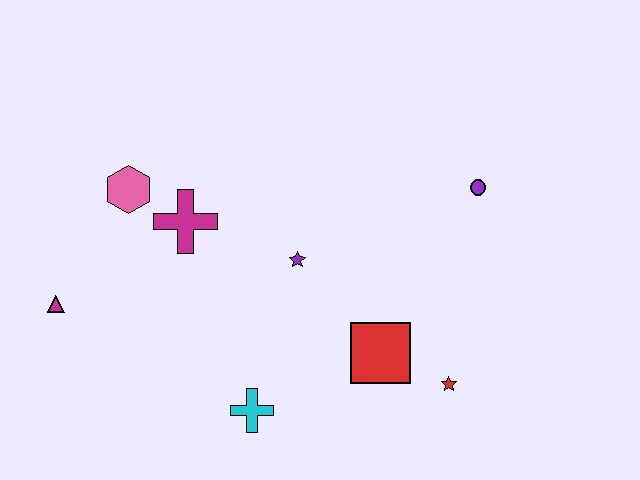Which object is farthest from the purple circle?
The magenta triangle is farthest from the purple circle.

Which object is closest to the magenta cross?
The pink hexagon is closest to the magenta cross.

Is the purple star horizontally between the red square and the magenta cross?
Yes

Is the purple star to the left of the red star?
Yes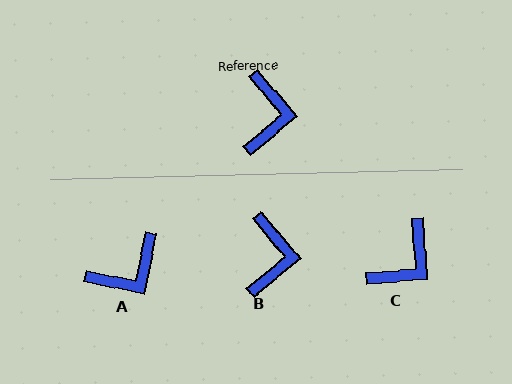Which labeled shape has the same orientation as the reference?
B.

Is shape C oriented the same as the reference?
No, it is off by about 36 degrees.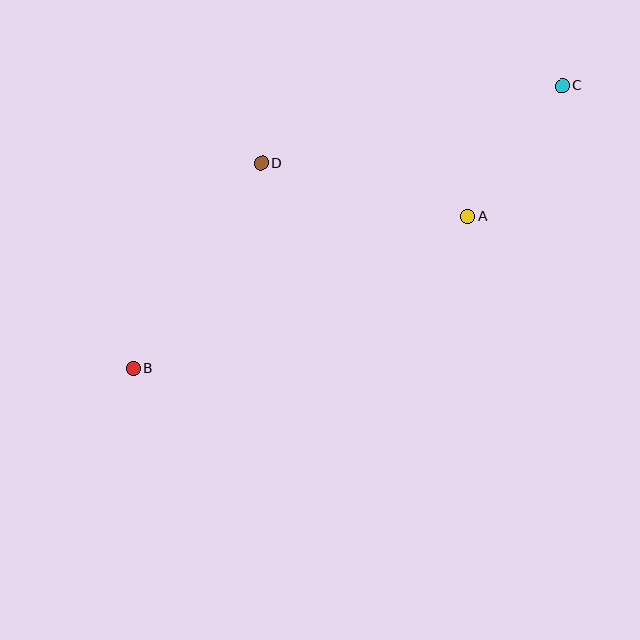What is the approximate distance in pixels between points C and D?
The distance between C and D is approximately 311 pixels.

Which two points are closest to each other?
Points A and C are closest to each other.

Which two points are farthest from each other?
Points B and C are farthest from each other.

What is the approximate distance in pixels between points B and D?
The distance between B and D is approximately 241 pixels.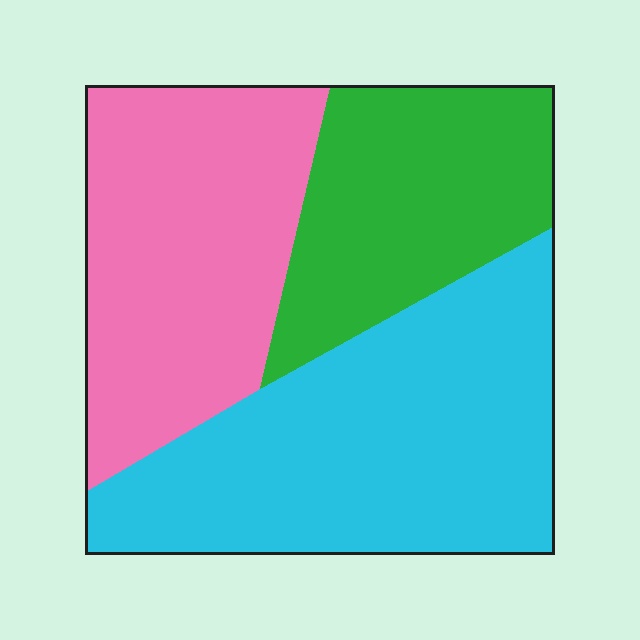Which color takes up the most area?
Cyan, at roughly 40%.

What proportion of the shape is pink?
Pink takes up about one third (1/3) of the shape.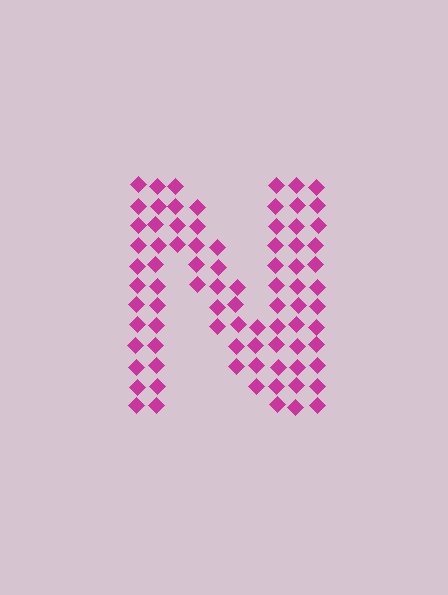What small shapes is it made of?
It is made of small diamonds.